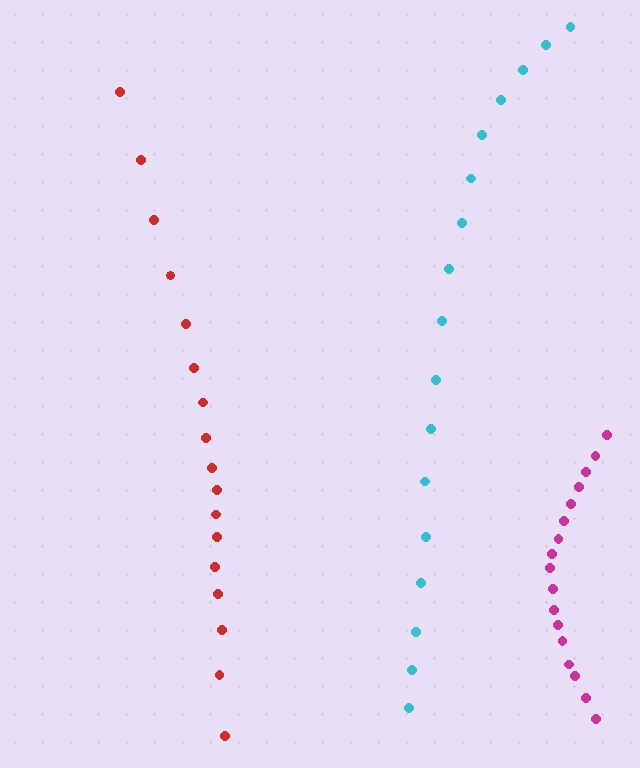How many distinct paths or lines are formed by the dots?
There are 3 distinct paths.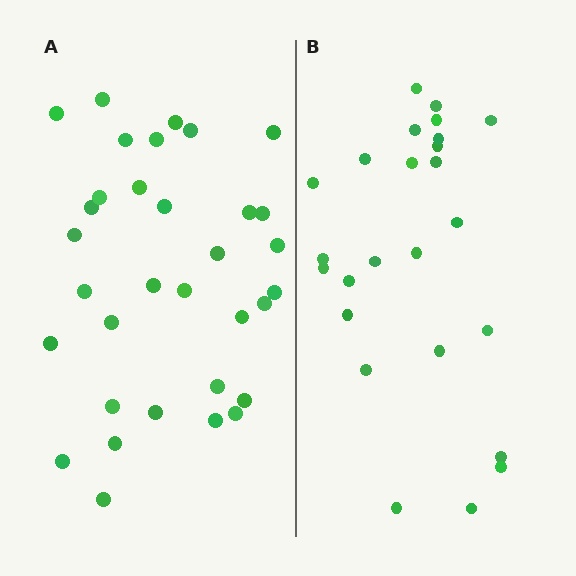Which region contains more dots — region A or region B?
Region A (the left region) has more dots.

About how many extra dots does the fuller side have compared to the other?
Region A has roughly 8 or so more dots than region B.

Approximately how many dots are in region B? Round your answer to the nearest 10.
About 20 dots. (The exact count is 25, which rounds to 20.)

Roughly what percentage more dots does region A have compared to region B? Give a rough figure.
About 30% more.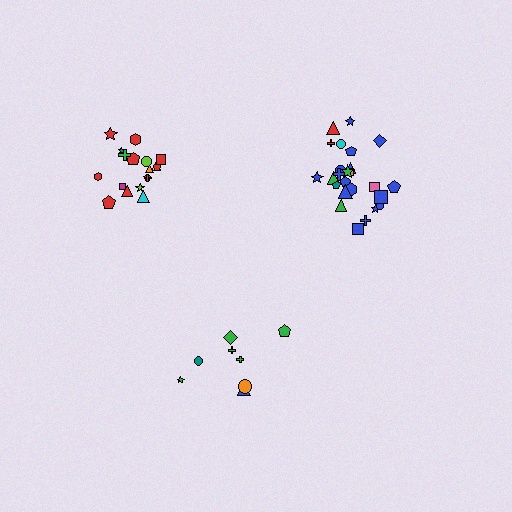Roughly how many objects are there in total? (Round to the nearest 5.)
Roughly 50 objects in total.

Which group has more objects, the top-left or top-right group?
The top-right group.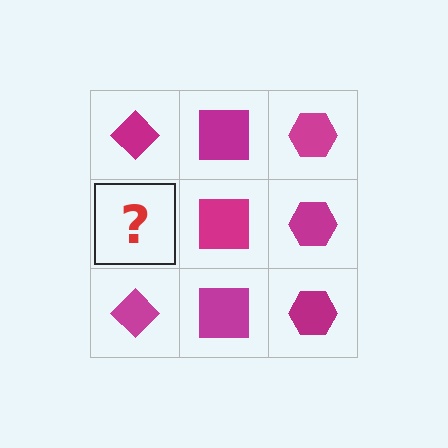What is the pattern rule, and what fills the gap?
The rule is that each column has a consistent shape. The gap should be filled with a magenta diamond.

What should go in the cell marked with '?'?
The missing cell should contain a magenta diamond.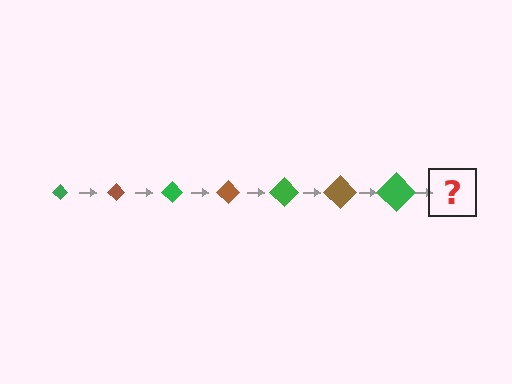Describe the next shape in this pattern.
It should be a brown diamond, larger than the previous one.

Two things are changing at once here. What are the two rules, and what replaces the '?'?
The two rules are that the diamond grows larger each step and the color cycles through green and brown. The '?' should be a brown diamond, larger than the previous one.